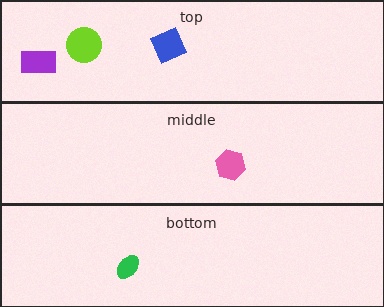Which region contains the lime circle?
The top region.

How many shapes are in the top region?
3.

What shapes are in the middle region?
The pink hexagon.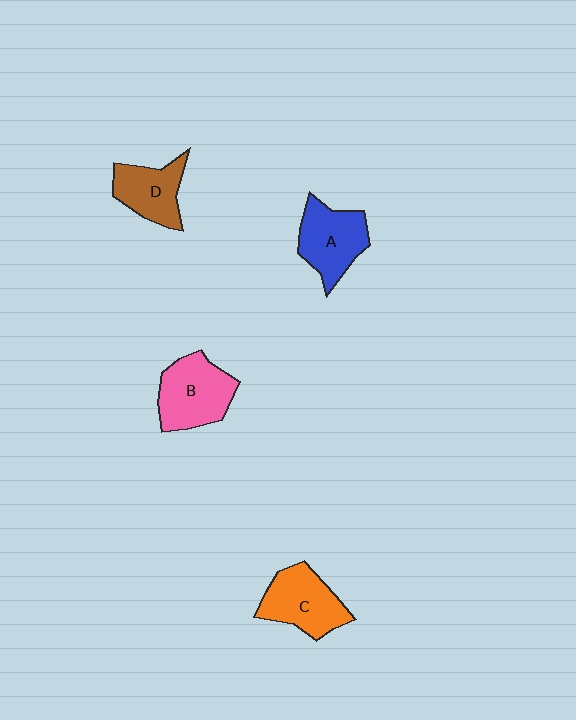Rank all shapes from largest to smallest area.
From largest to smallest: B (pink), C (orange), A (blue), D (brown).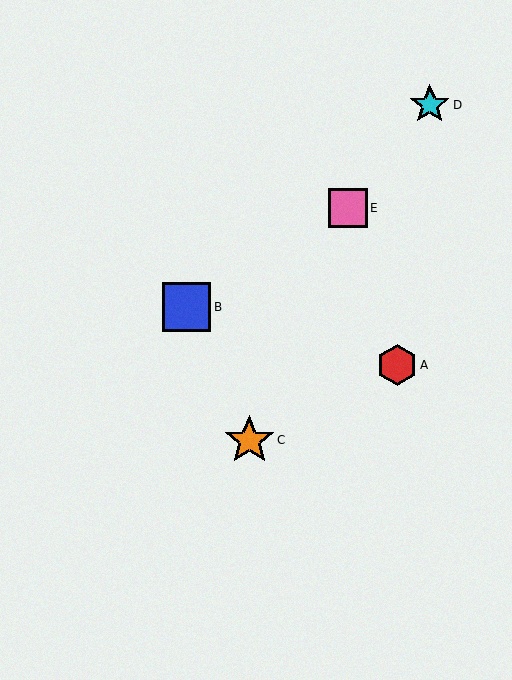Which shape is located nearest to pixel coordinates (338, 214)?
The pink square (labeled E) at (348, 208) is nearest to that location.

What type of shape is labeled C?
Shape C is an orange star.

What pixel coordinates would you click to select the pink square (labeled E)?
Click at (348, 208) to select the pink square E.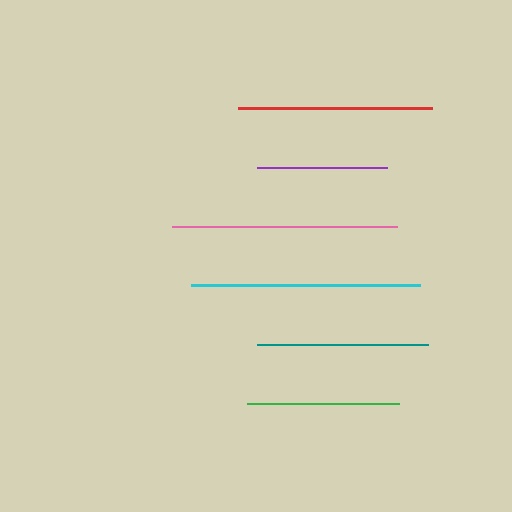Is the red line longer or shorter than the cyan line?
The cyan line is longer than the red line.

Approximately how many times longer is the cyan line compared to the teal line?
The cyan line is approximately 1.3 times the length of the teal line.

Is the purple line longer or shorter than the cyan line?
The cyan line is longer than the purple line.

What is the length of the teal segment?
The teal segment is approximately 171 pixels long.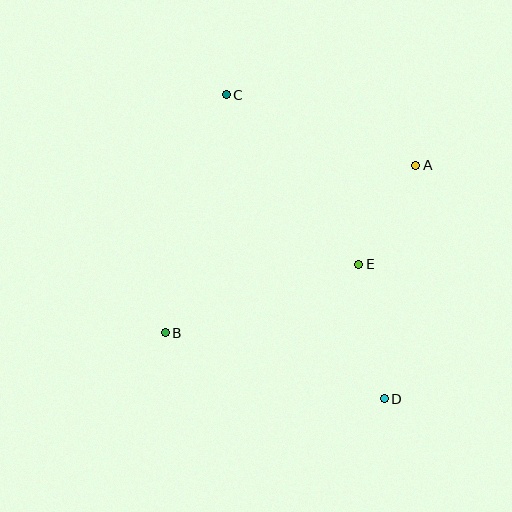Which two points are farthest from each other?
Points C and D are farthest from each other.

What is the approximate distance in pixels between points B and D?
The distance between B and D is approximately 229 pixels.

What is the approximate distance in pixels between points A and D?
The distance between A and D is approximately 235 pixels.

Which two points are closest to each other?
Points A and E are closest to each other.